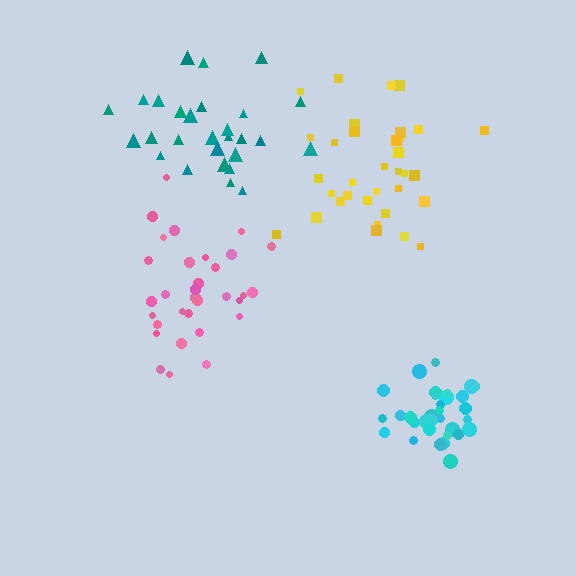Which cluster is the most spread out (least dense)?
Yellow.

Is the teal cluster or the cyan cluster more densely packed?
Cyan.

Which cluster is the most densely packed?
Cyan.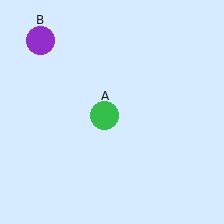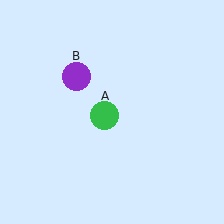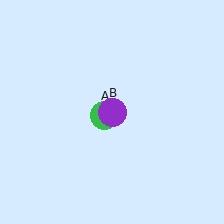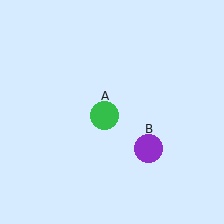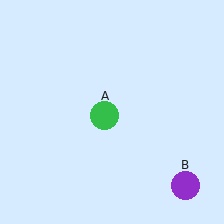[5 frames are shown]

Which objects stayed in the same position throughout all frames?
Green circle (object A) remained stationary.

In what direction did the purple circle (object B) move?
The purple circle (object B) moved down and to the right.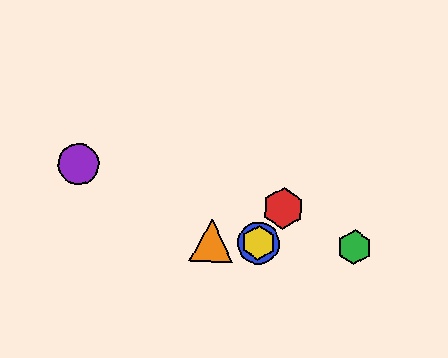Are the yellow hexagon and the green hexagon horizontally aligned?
Yes, both are at y≈243.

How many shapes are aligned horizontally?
4 shapes (the blue circle, the green hexagon, the yellow hexagon, the orange triangle) are aligned horizontally.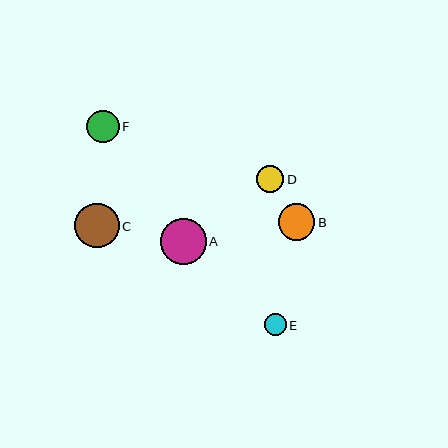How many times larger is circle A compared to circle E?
Circle A is approximately 2.1 times the size of circle E.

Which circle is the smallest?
Circle E is the smallest with a size of approximately 22 pixels.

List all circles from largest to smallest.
From largest to smallest: A, C, B, F, D, E.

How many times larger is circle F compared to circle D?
Circle F is approximately 1.2 times the size of circle D.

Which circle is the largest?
Circle A is the largest with a size of approximately 45 pixels.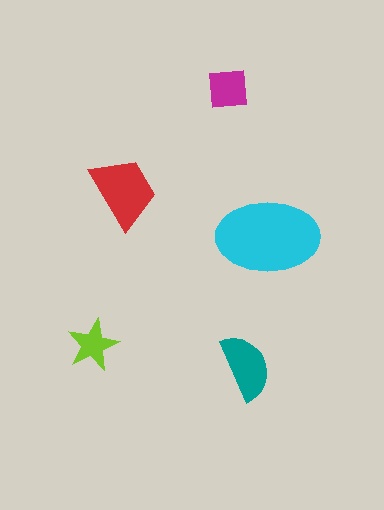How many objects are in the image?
There are 5 objects in the image.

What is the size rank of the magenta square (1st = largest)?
4th.